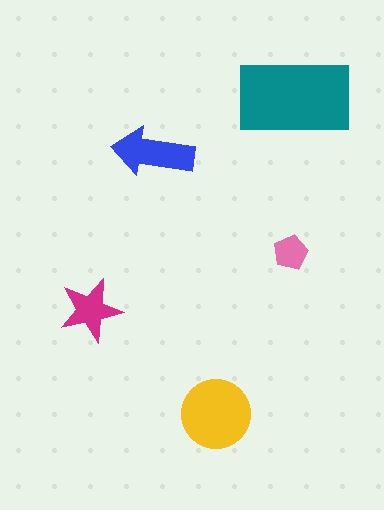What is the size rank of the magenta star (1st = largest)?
4th.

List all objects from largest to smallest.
The teal rectangle, the yellow circle, the blue arrow, the magenta star, the pink pentagon.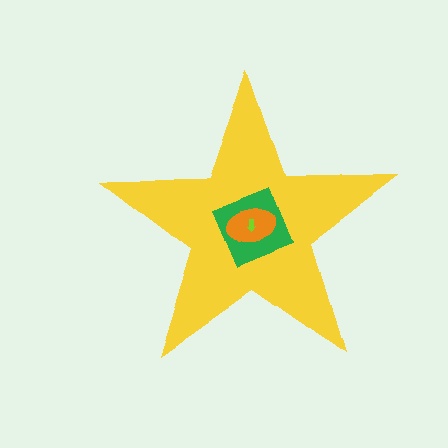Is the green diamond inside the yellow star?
Yes.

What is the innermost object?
The lime arrow.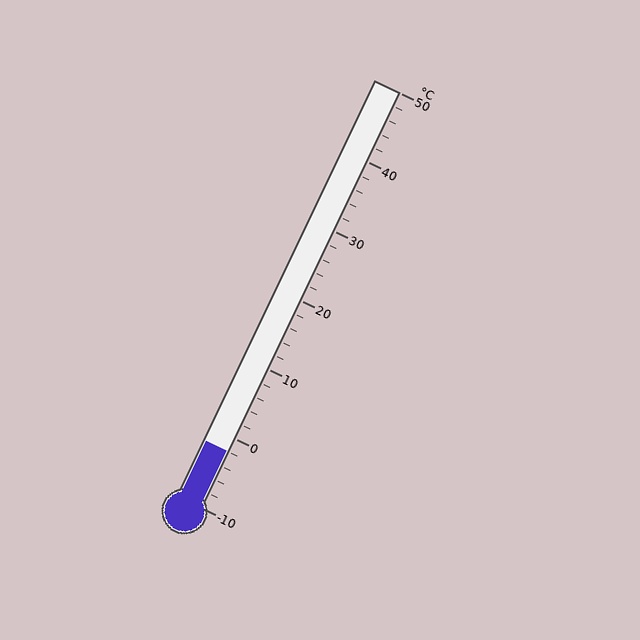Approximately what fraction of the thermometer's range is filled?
The thermometer is filled to approximately 15% of its range.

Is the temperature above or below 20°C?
The temperature is below 20°C.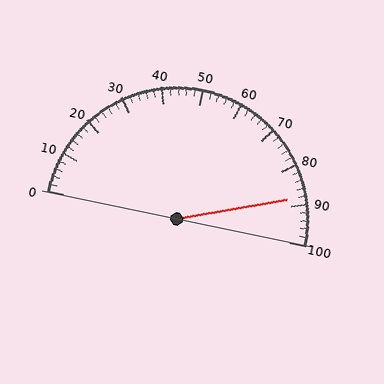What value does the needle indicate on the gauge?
The needle indicates approximately 88.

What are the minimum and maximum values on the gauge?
The gauge ranges from 0 to 100.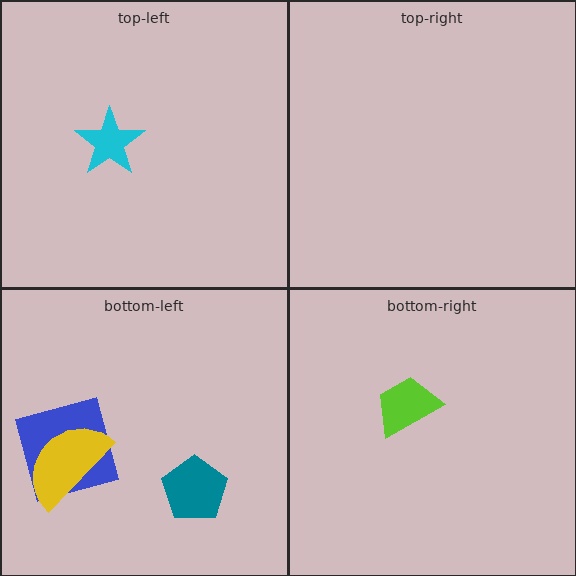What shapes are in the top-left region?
The cyan star.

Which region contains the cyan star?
The top-left region.